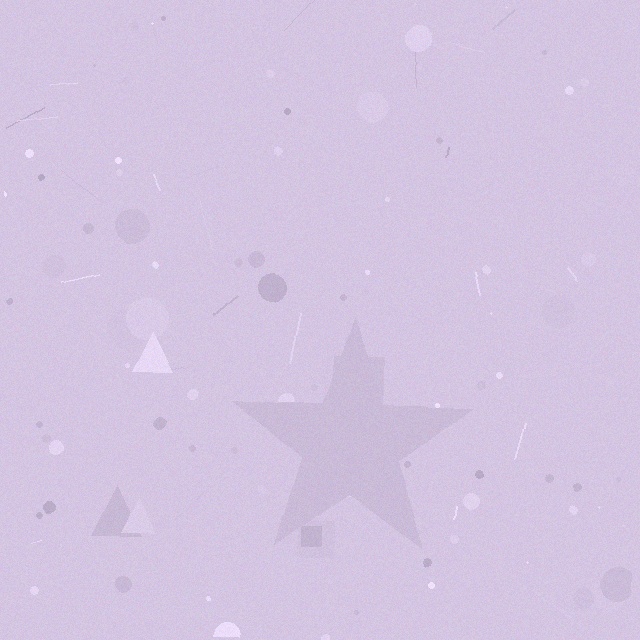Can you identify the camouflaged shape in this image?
The camouflaged shape is a star.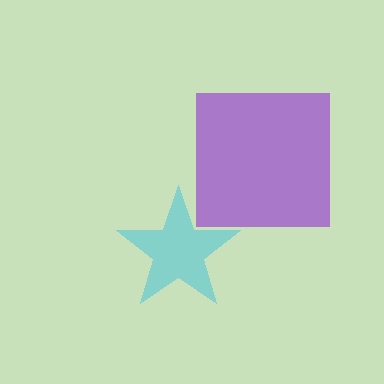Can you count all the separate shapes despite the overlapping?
Yes, there are 2 separate shapes.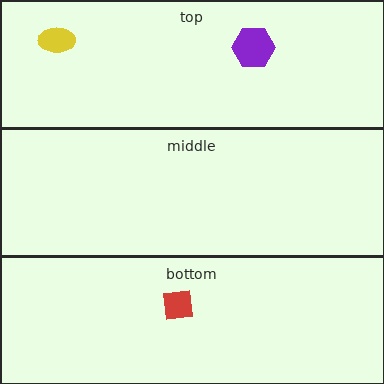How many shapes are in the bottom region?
1.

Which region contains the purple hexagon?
The top region.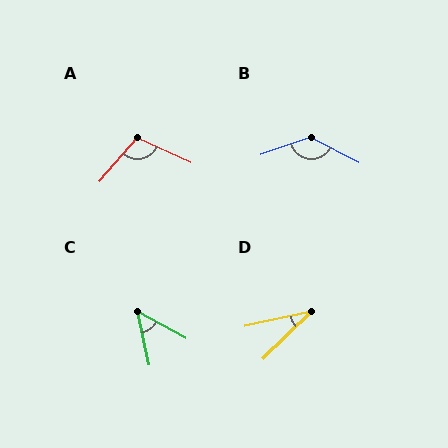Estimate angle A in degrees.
Approximately 106 degrees.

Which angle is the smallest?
D, at approximately 32 degrees.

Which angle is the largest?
B, at approximately 134 degrees.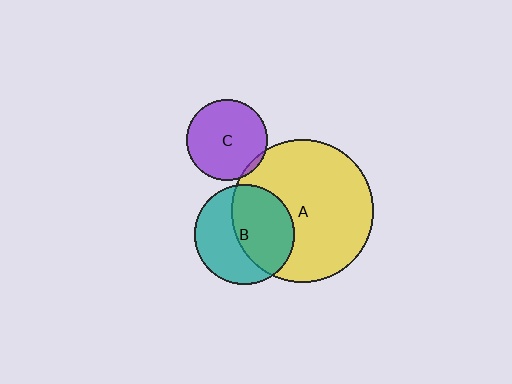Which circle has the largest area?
Circle A (yellow).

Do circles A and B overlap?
Yes.